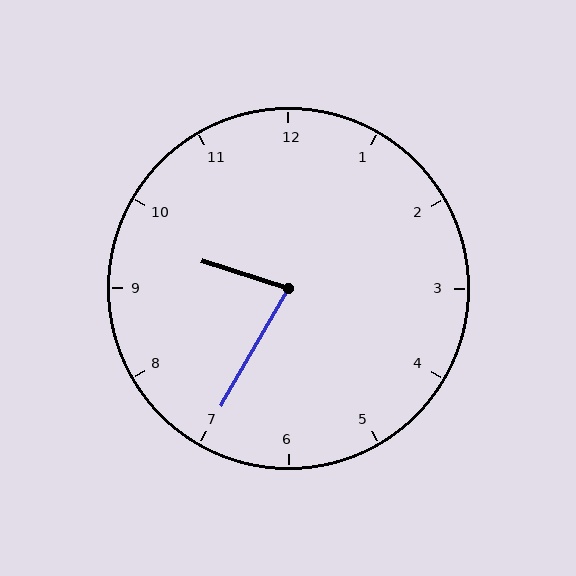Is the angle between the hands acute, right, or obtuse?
It is acute.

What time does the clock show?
9:35.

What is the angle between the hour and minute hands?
Approximately 78 degrees.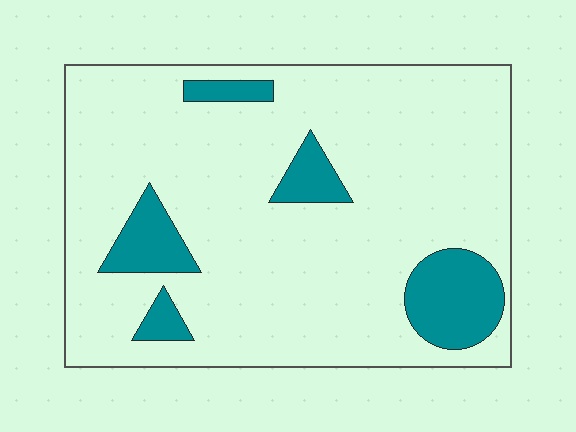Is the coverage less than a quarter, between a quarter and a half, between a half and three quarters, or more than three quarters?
Less than a quarter.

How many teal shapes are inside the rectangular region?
5.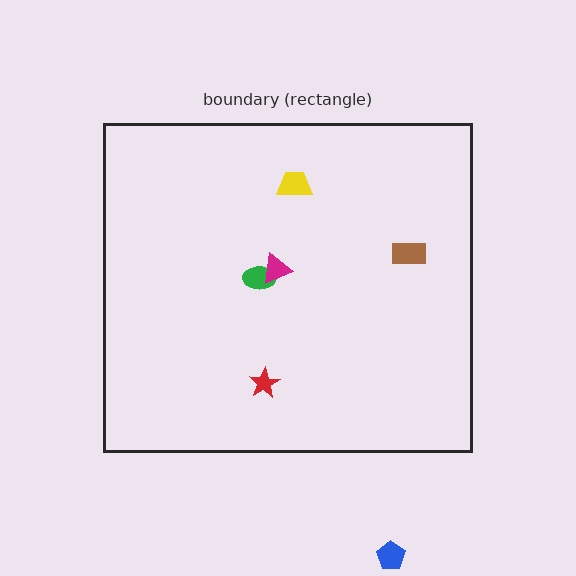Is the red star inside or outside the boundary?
Inside.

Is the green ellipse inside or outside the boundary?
Inside.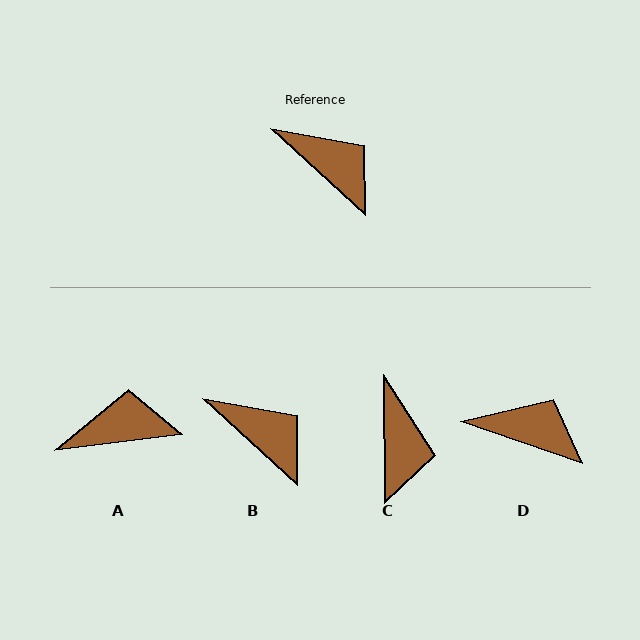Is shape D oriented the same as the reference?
No, it is off by about 24 degrees.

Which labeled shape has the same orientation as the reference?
B.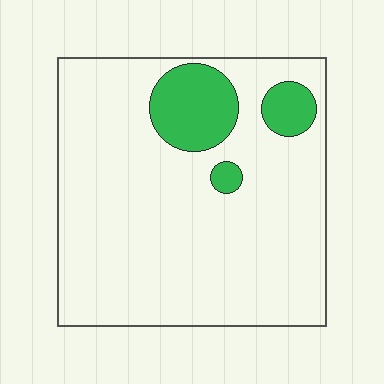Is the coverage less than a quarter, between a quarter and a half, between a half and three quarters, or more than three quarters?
Less than a quarter.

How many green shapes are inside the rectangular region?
3.